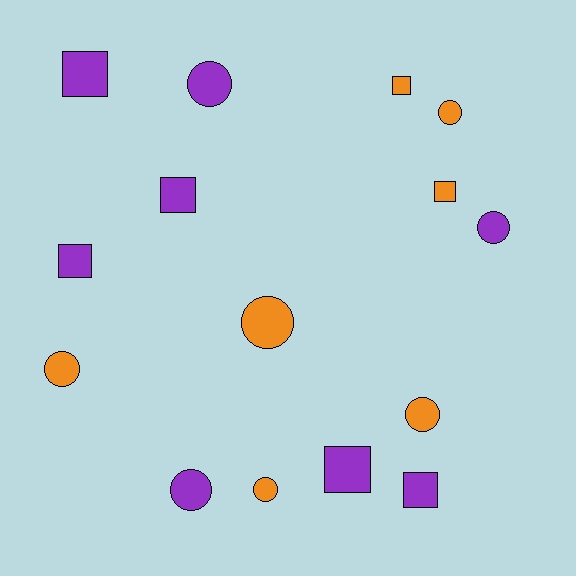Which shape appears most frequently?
Circle, with 8 objects.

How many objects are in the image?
There are 15 objects.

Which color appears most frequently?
Purple, with 8 objects.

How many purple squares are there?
There are 5 purple squares.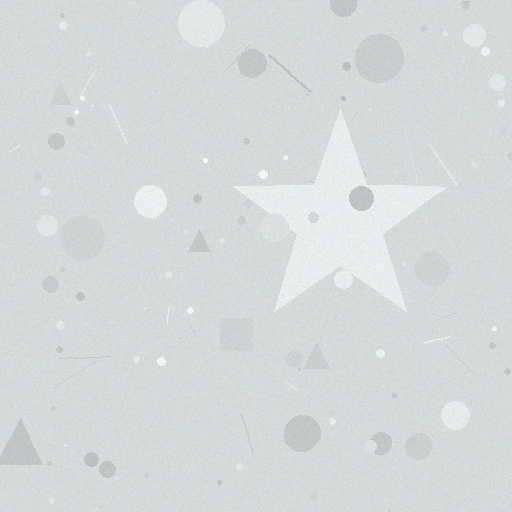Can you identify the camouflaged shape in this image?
The camouflaged shape is a star.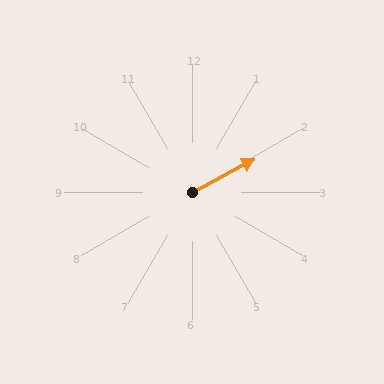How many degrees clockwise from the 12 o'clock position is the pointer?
Approximately 62 degrees.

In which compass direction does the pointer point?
Northeast.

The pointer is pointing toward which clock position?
Roughly 2 o'clock.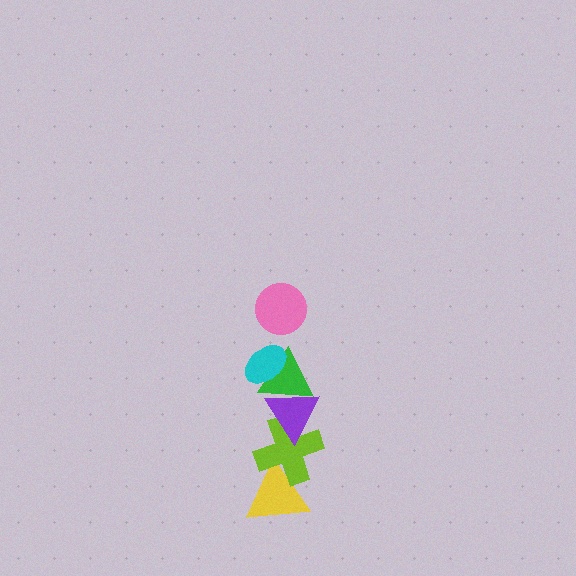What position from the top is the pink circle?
The pink circle is 1st from the top.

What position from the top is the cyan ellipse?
The cyan ellipse is 2nd from the top.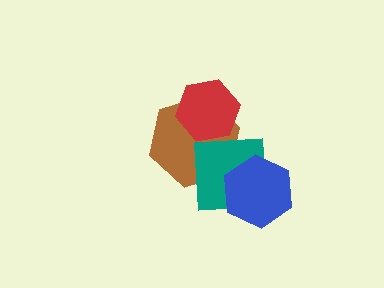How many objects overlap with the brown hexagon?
2 objects overlap with the brown hexagon.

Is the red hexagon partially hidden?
Yes, it is partially covered by another shape.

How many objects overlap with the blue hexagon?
1 object overlaps with the blue hexagon.